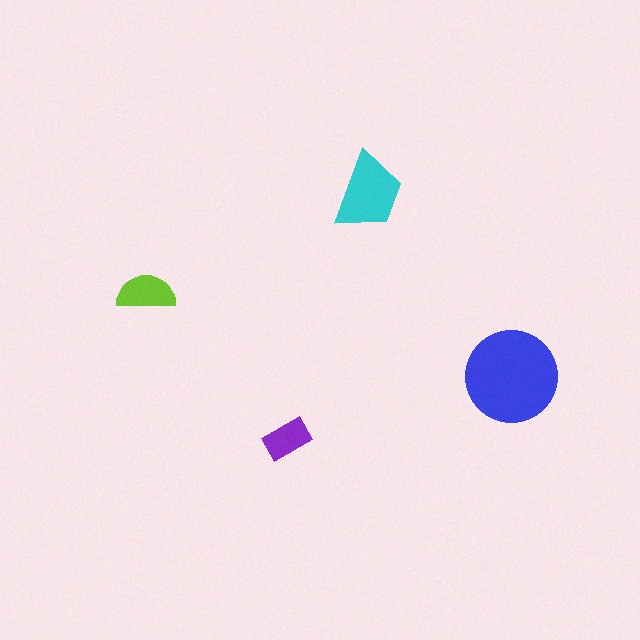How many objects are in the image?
There are 4 objects in the image.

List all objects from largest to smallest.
The blue circle, the cyan trapezoid, the lime semicircle, the purple rectangle.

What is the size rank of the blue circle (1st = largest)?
1st.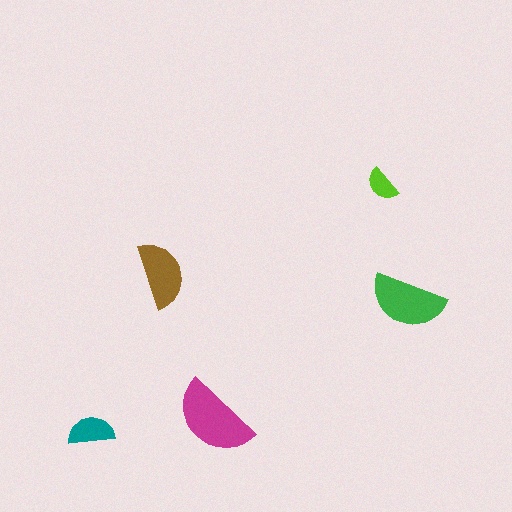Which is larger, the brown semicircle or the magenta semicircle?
The magenta one.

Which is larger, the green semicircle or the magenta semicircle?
The magenta one.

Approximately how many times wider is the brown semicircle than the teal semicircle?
About 1.5 times wider.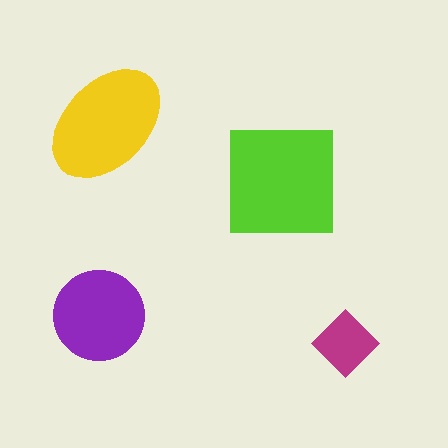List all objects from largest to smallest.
The lime square, the yellow ellipse, the purple circle, the magenta diamond.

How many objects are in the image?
There are 4 objects in the image.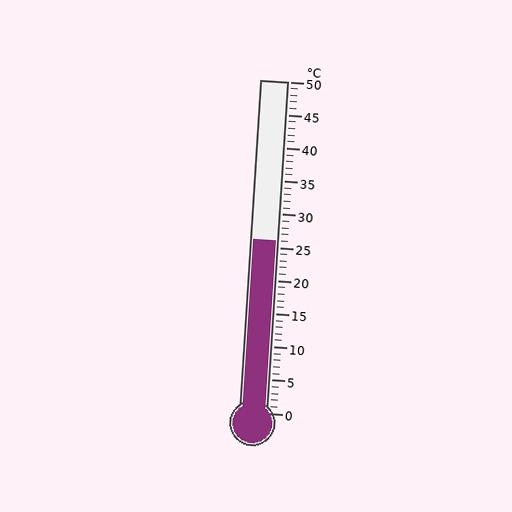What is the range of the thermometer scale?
The thermometer scale ranges from 0°C to 50°C.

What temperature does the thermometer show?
The thermometer shows approximately 26°C.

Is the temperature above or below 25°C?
The temperature is above 25°C.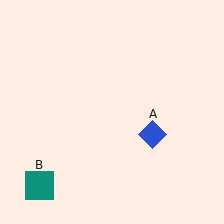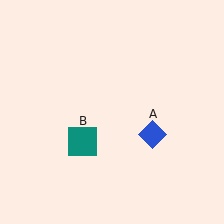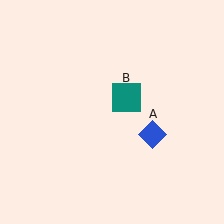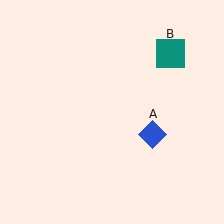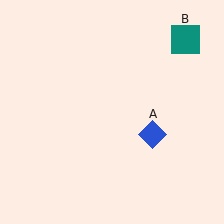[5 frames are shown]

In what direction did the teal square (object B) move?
The teal square (object B) moved up and to the right.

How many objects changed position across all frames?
1 object changed position: teal square (object B).